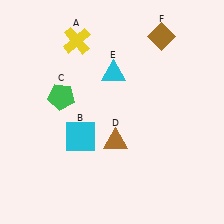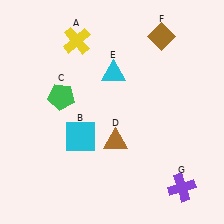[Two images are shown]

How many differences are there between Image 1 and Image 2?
There is 1 difference between the two images.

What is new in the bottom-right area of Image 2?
A purple cross (G) was added in the bottom-right area of Image 2.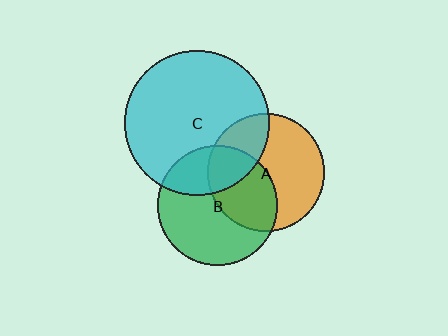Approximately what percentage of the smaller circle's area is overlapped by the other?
Approximately 40%.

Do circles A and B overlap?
Yes.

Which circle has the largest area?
Circle C (cyan).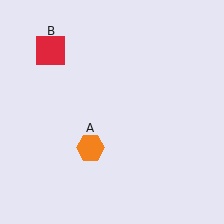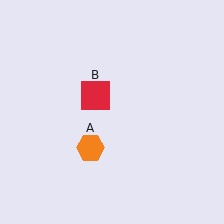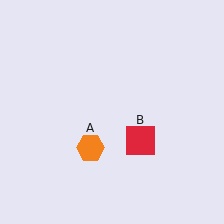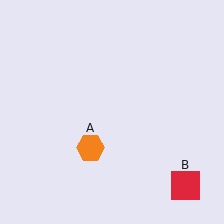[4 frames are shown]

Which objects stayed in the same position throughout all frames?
Orange hexagon (object A) remained stationary.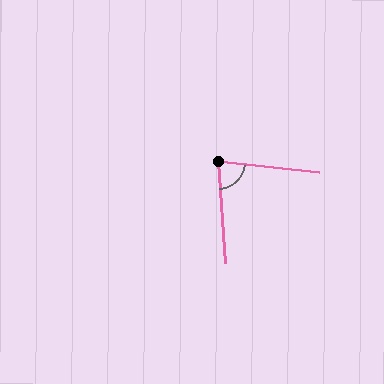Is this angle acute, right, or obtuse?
It is acute.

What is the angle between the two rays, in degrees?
Approximately 80 degrees.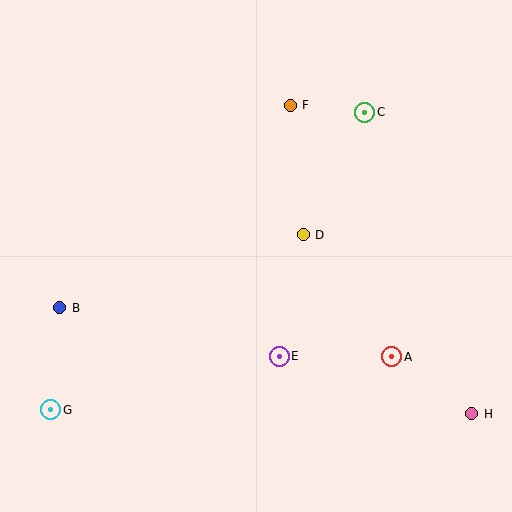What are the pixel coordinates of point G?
Point G is at (51, 410).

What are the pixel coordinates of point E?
Point E is at (279, 356).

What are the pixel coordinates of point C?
Point C is at (365, 112).